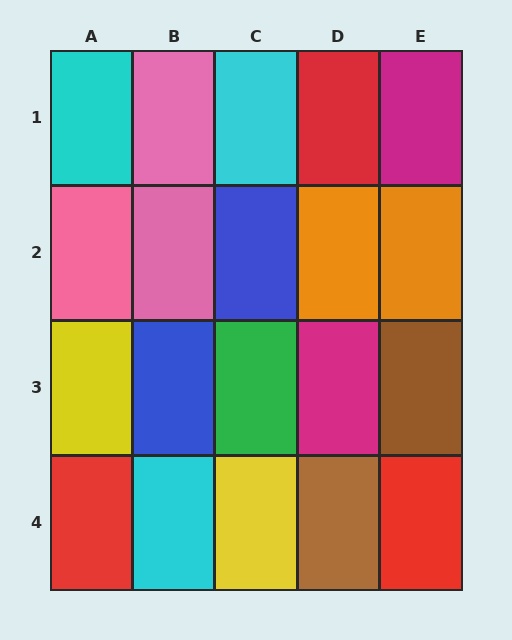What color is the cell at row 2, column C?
Blue.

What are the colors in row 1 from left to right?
Cyan, pink, cyan, red, magenta.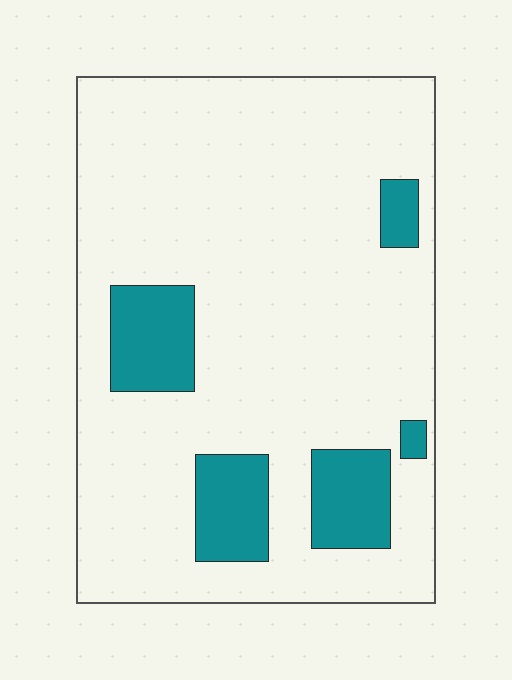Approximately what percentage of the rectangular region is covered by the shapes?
Approximately 15%.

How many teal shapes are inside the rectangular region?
5.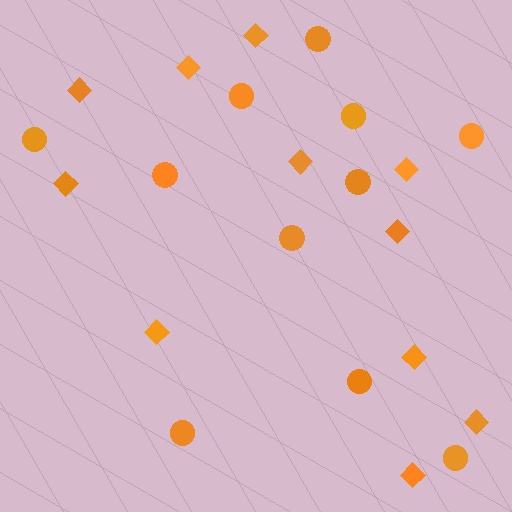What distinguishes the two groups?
There are 2 groups: one group of diamonds (11) and one group of circles (11).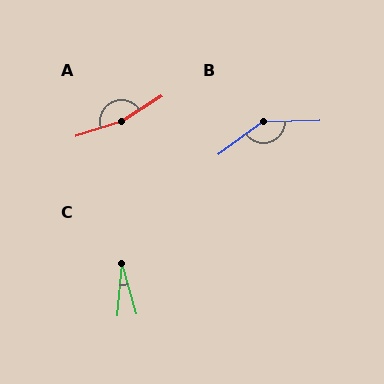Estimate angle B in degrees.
Approximately 145 degrees.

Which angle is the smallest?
C, at approximately 21 degrees.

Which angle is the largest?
A, at approximately 166 degrees.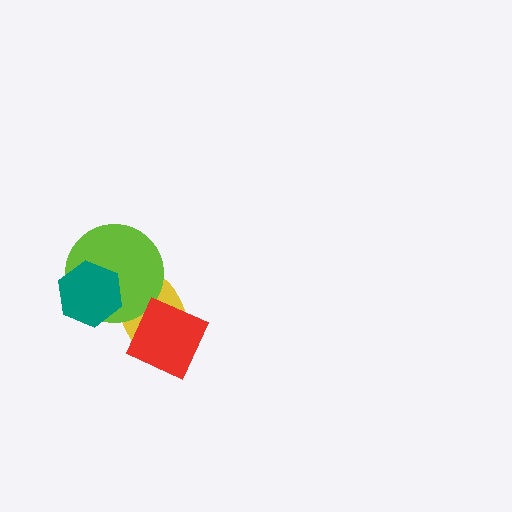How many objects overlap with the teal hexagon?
2 objects overlap with the teal hexagon.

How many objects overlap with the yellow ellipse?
3 objects overlap with the yellow ellipse.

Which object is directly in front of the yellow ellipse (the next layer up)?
The lime circle is directly in front of the yellow ellipse.